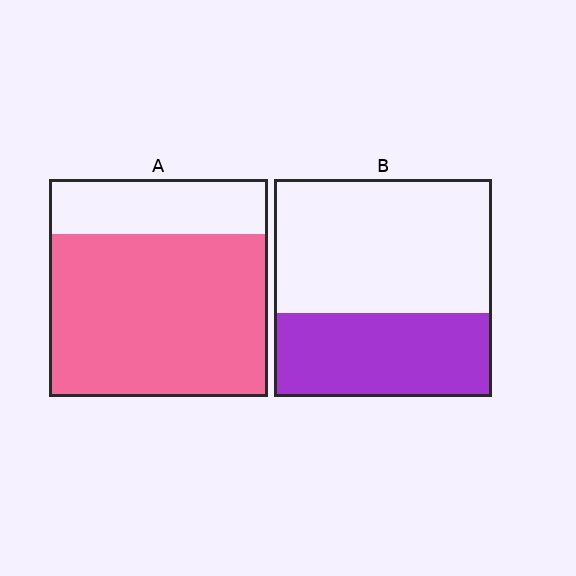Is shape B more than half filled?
No.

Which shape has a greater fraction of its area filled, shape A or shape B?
Shape A.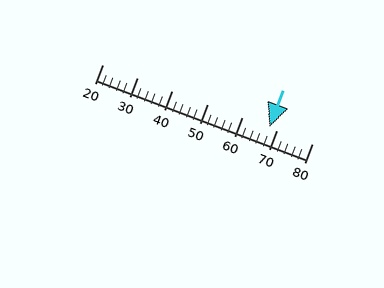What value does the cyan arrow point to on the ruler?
The cyan arrow points to approximately 68.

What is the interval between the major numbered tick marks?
The major tick marks are spaced 10 units apart.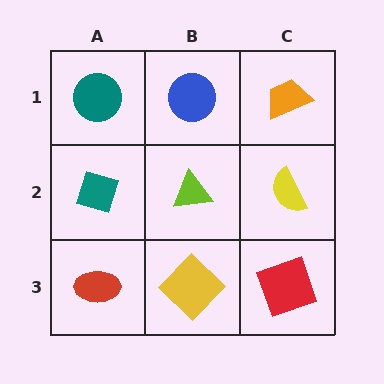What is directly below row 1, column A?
A teal diamond.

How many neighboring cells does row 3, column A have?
2.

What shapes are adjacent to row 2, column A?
A teal circle (row 1, column A), a red ellipse (row 3, column A), a lime triangle (row 2, column B).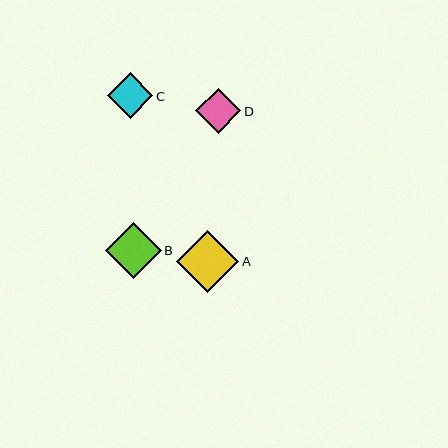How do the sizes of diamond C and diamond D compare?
Diamond C and diamond D are approximately the same size.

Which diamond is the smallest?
Diamond D is the smallest with a size of approximately 45 pixels.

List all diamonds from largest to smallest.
From largest to smallest: A, B, C, D.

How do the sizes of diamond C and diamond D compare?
Diamond C and diamond D are approximately the same size.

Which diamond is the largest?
Diamond A is the largest with a size of approximately 62 pixels.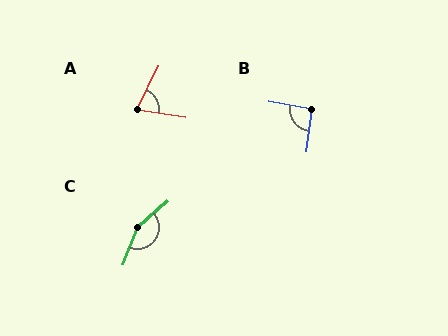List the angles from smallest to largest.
A (72°), B (94°), C (153°).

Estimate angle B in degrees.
Approximately 94 degrees.